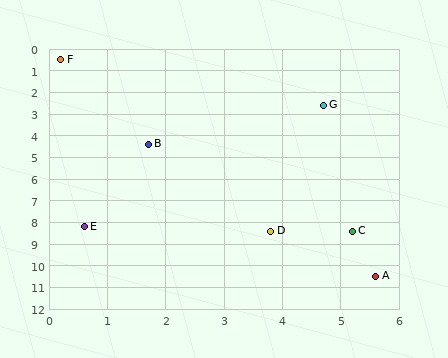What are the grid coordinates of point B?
Point B is at approximately (1.7, 4.4).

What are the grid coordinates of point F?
Point F is at approximately (0.2, 0.5).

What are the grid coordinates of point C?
Point C is at approximately (5.2, 8.4).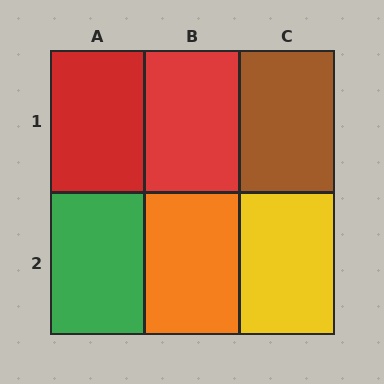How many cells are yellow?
1 cell is yellow.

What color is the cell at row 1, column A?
Red.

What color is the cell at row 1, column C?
Brown.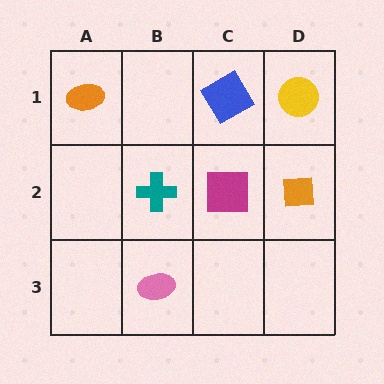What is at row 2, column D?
An orange square.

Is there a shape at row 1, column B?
No, that cell is empty.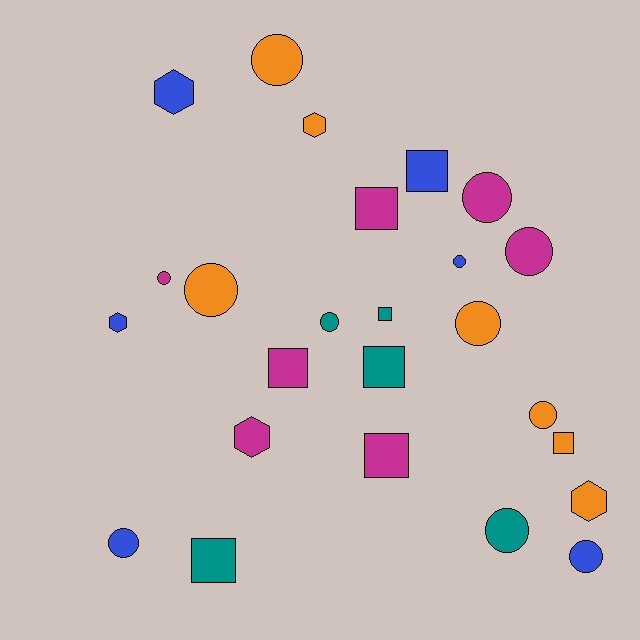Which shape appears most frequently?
Circle, with 12 objects.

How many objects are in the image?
There are 25 objects.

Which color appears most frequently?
Magenta, with 7 objects.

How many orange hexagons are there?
There are 2 orange hexagons.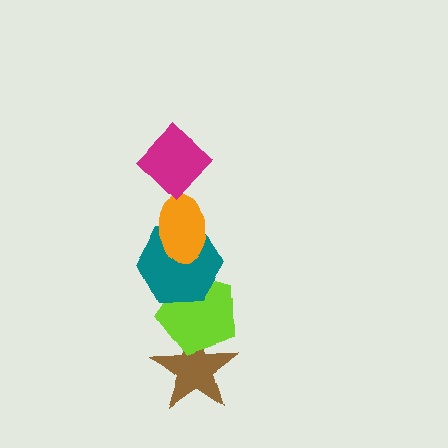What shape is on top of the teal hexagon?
The orange ellipse is on top of the teal hexagon.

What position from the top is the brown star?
The brown star is 5th from the top.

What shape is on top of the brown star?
The lime pentagon is on top of the brown star.